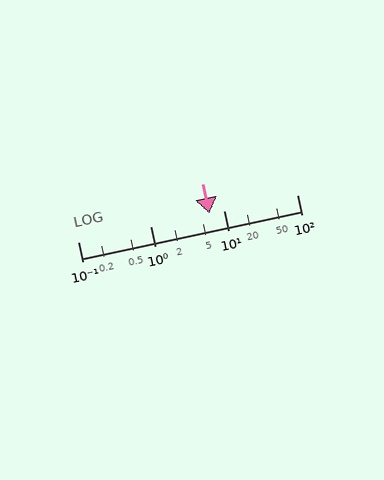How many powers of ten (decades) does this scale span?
The scale spans 3 decades, from 0.1 to 100.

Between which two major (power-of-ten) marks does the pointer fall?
The pointer is between 1 and 10.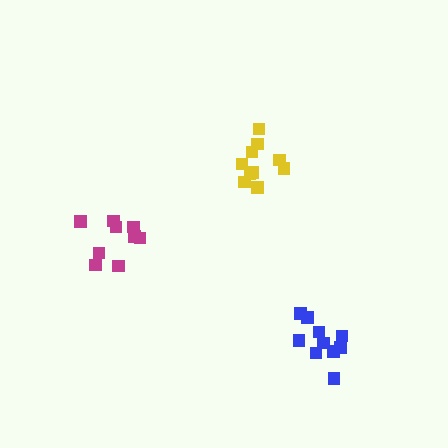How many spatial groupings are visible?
There are 3 spatial groupings.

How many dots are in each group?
Group 1: 9 dots, Group 2: 10 dots, Group 3: 10 dots (29 total).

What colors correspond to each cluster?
The clusters are colored: magenta, blue, yellow.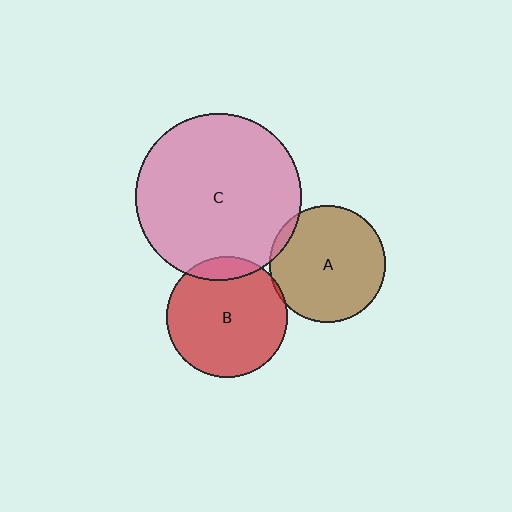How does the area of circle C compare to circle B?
Approximately 1.9 times.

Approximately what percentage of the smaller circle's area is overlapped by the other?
Approximately 5%.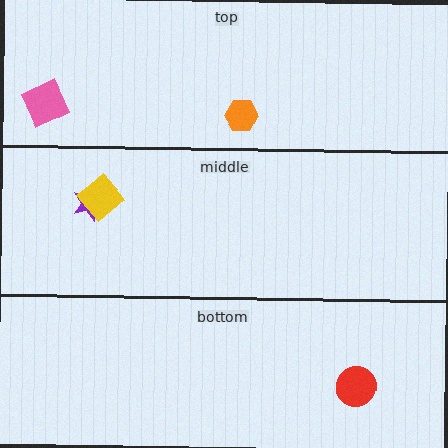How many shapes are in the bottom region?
1.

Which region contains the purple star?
The middle region.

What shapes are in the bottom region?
The red circle.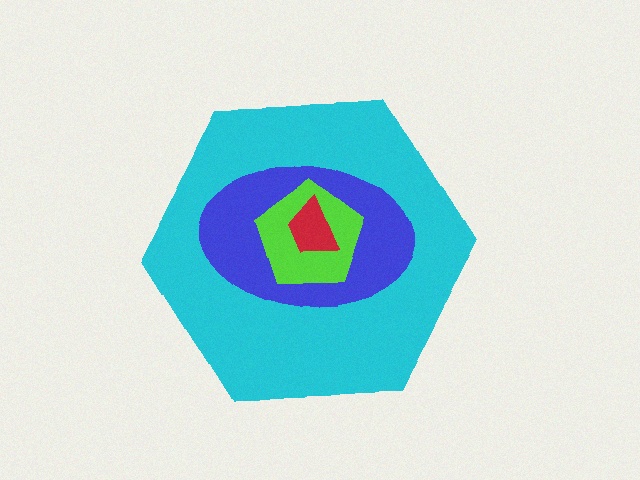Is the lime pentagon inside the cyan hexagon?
Yes.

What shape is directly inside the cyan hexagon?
The blue ellipse.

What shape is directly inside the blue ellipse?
The lime pentagon.